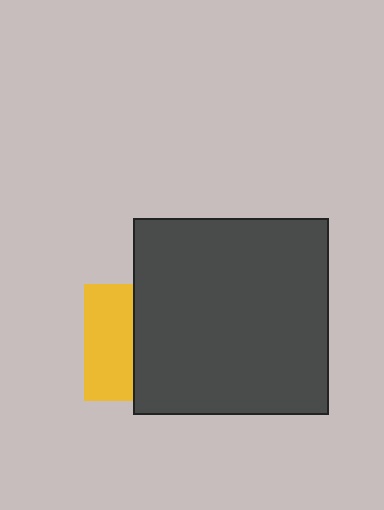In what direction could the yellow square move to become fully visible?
The yellow square could move left. That would shift it out from behind the dark gray square entirely.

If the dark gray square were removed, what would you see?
You would see the complete yellow square.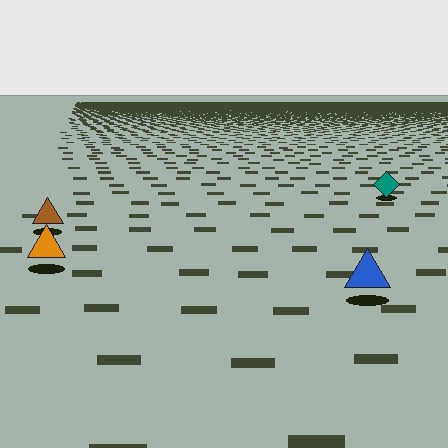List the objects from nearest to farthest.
From nearest to farthest: the blue triangle, the orange triangle, the brown triangle, the teal diamond.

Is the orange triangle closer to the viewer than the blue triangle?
No. The blue triangle is closer — you can tell from the texture gradient: the ground texture is coarser near it.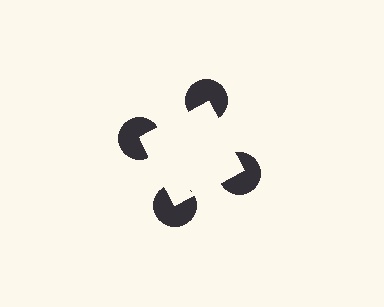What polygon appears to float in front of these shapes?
An illusory square — its edges are inferred from the aligned wedge cuts in the pac-man discs, not physically drawn.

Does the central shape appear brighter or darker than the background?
It typically appears slightly brighter than the background, even though no actual brightness change is drawn.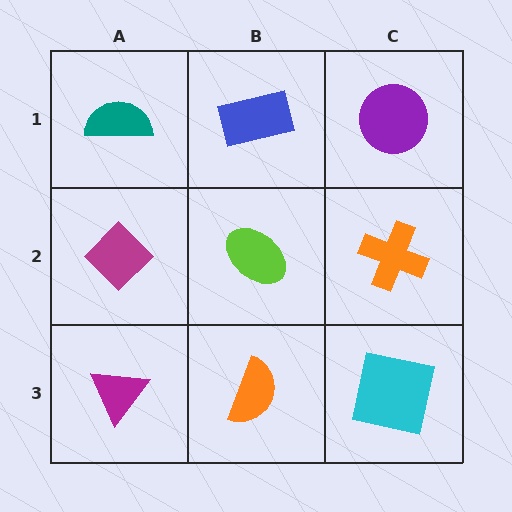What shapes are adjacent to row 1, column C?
An orange cross (row 2, column C), a blue rectangle (row 1, column B).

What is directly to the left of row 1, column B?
A teal semicircle.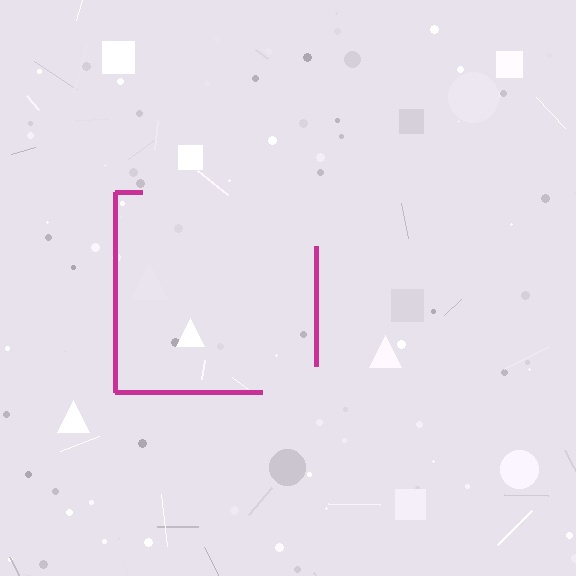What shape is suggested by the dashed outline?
The dashed outline suggests a square.